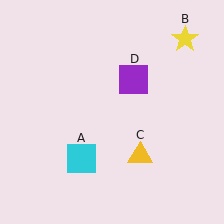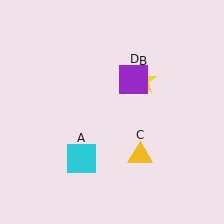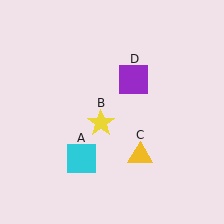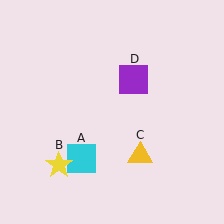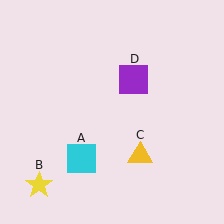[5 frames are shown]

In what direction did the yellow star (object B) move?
The yellow star (object B) moved down and to the left.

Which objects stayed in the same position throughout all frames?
Cyan square (object A) and yellow triangle (object C) and purple square (object D) remained stationary.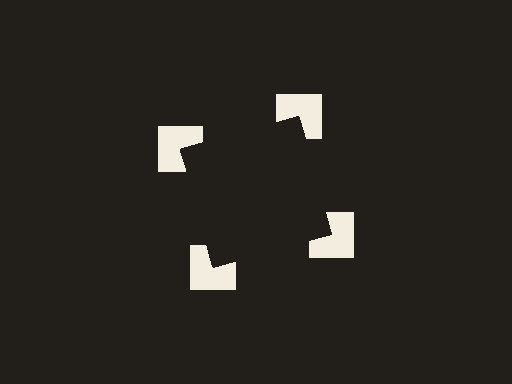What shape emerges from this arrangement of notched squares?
An illusory square — its edges are inferred from the aligned wedge cuts in the notched squares, not physically drawn.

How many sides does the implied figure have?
4 sides.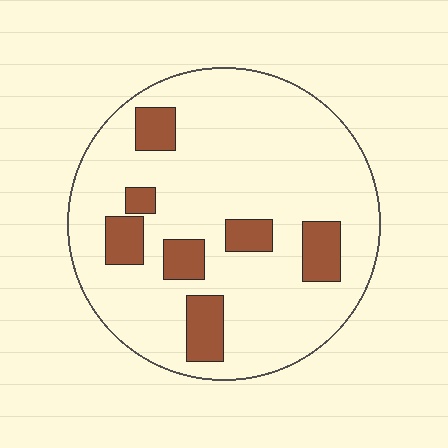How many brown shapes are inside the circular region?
7.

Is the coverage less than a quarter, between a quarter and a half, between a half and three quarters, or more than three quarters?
Less than a quarter.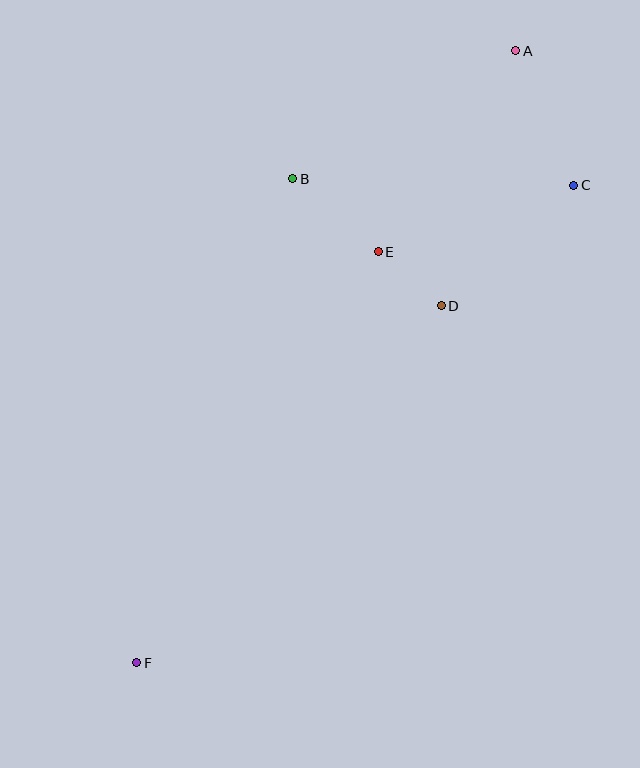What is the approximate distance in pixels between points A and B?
The distance between A and B is approximately 257 pixels.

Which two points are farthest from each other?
Points A and F are farthest from each other.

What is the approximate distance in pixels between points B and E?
The distance between B and E is approximately 113 pixels.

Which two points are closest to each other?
Points D and E are closest to each other.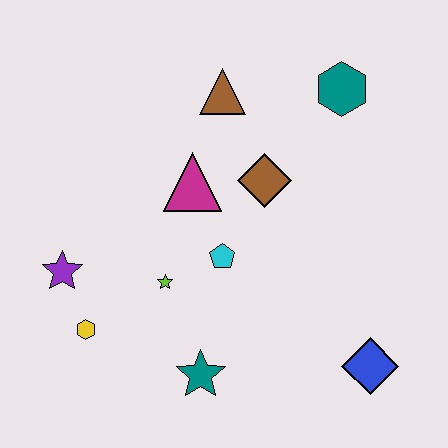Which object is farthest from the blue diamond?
The purple star is farthest from the blue diamond.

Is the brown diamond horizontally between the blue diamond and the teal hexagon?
No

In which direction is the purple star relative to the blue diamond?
The purple star is to the left of the blue diamond.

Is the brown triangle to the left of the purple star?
No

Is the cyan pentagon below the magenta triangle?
Yes